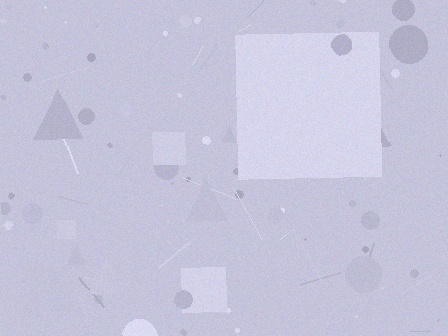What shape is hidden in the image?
A square is hidden in the image.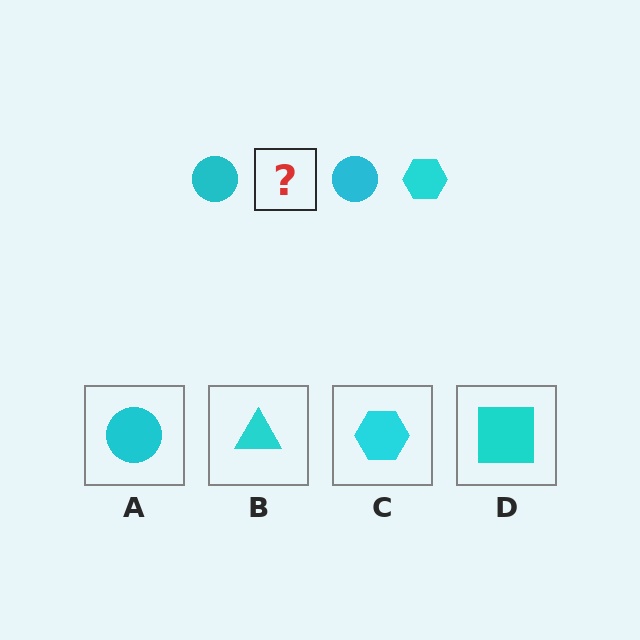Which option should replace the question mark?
Option C.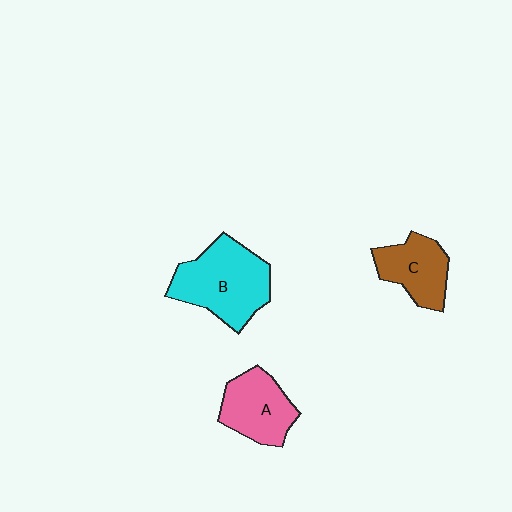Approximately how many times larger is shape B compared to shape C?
Approximately 1.6 times.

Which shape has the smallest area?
Shape C (brown).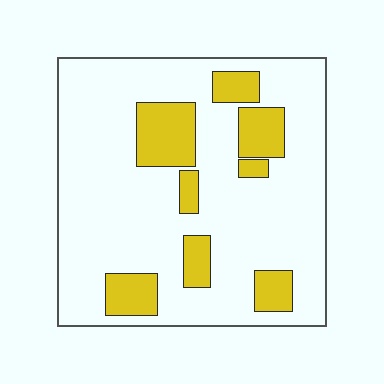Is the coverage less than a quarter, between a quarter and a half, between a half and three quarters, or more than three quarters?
Less than a quarter.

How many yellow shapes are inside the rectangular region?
8.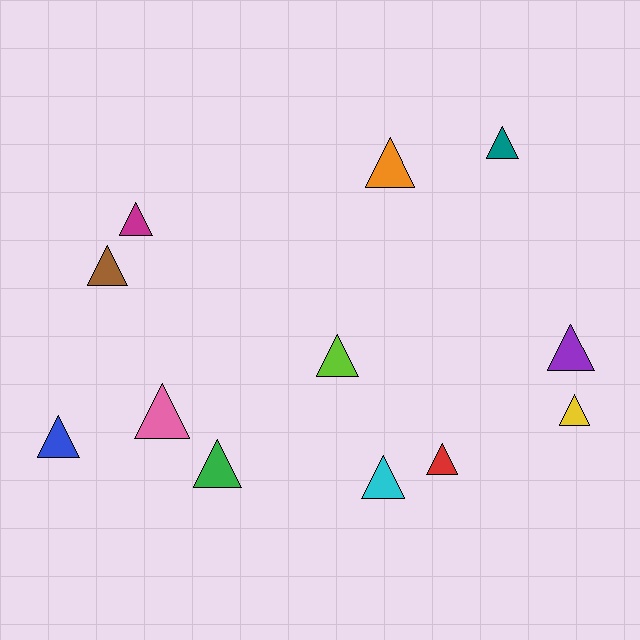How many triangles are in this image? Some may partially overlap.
There are 12 triangles.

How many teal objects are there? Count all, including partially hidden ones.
There is 1 teal object.